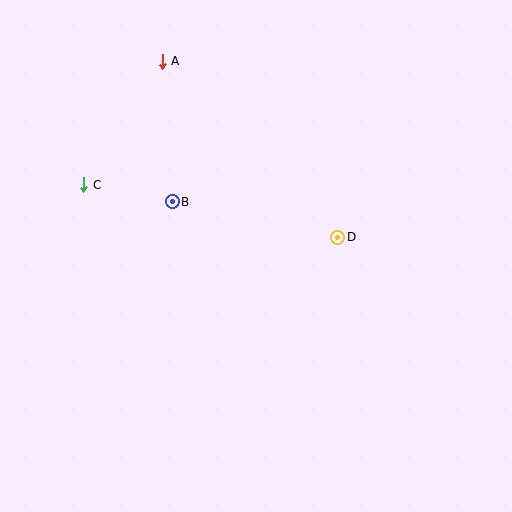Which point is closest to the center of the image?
Point D at (338, 237) is closest to the center.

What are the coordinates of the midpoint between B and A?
The midpoint between B and A is at (167, 132).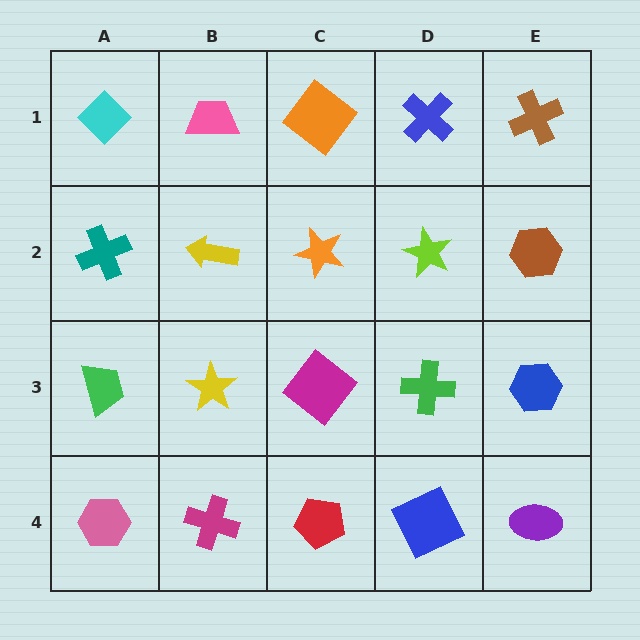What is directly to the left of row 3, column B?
A green trapezoid.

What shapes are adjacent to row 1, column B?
A yellow arrow (row 2, column B), a cyan diamond (row 1, column A), an orange diamond (row 1, column C).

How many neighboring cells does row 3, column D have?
4.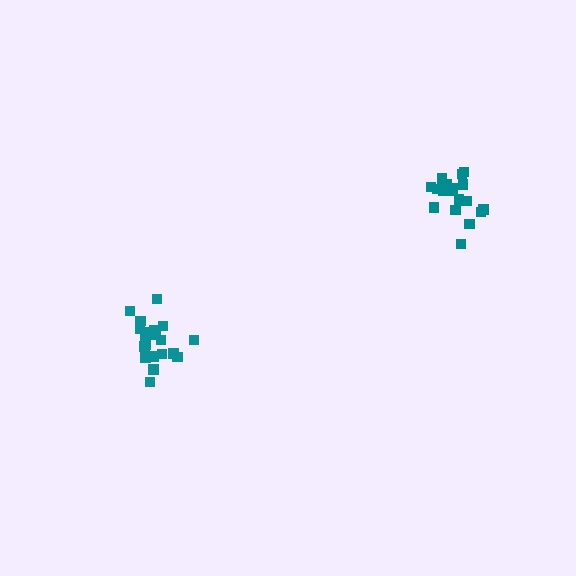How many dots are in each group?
Group 1: 20 dots, Group 2: 20 dots (40 total).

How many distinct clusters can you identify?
There are 2 distinct clusters.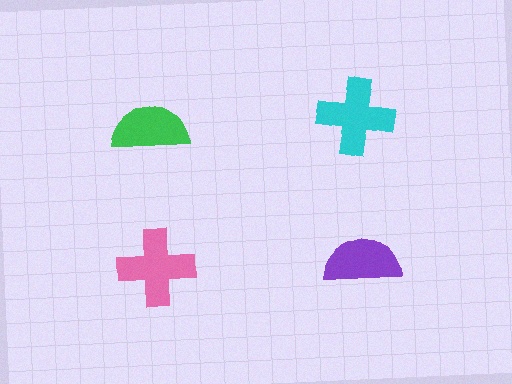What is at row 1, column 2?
A cyan cross.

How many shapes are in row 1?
2 shapes.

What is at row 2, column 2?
A purple semicircle.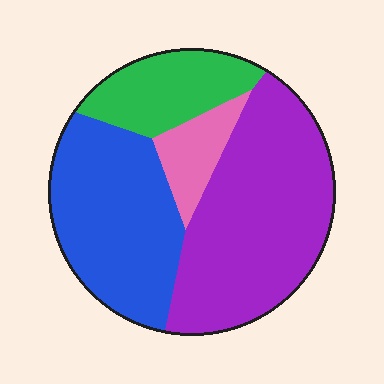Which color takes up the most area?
Purple, at roughly 45%.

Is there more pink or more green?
Green.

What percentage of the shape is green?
Green covers 16% of the shape.